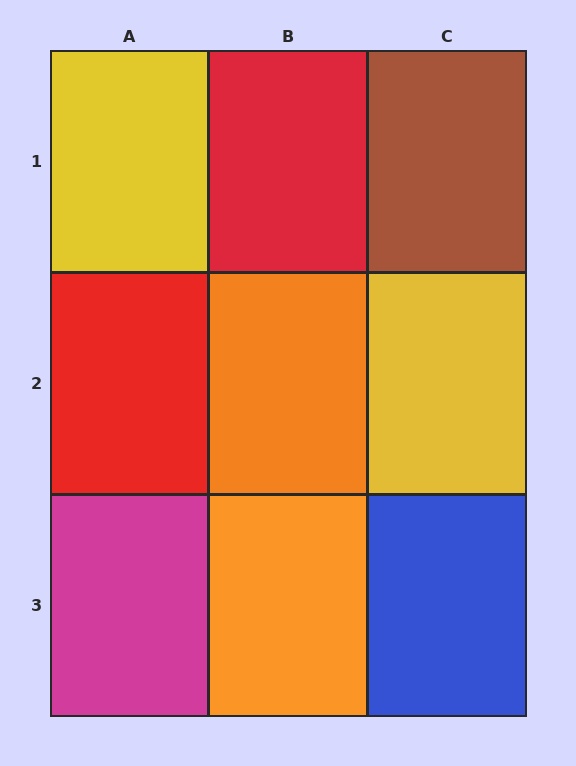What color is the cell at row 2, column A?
Red.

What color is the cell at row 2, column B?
Orange.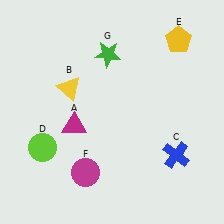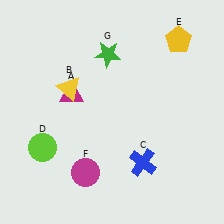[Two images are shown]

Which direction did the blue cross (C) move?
The blue cross (C) moved left.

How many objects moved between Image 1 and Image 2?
2 objects moved between the two images.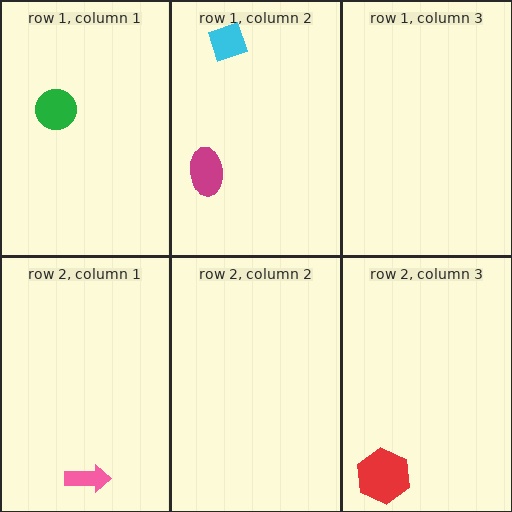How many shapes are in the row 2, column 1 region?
1.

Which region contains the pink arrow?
The row 2, column 1 region.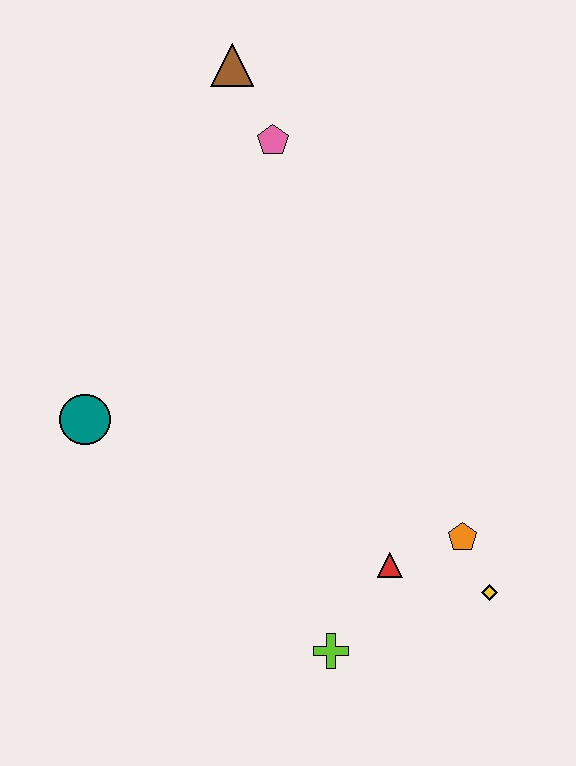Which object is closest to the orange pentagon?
The yellow diamond is closest to the orange pentagon.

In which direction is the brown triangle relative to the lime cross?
The brown triangle is above the lime cross.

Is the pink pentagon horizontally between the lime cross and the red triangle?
No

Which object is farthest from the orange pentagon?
The brown triangle is farthest from the orange pentagon.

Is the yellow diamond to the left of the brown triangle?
No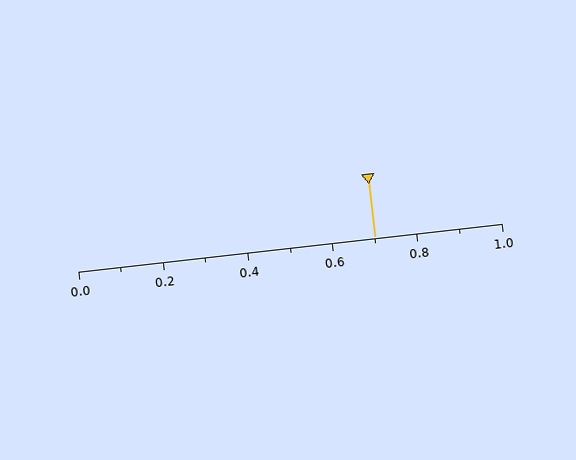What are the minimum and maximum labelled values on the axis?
The axis runs from 0.0 to 1.0.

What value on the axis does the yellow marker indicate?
The marker indicates approximately 0.7.